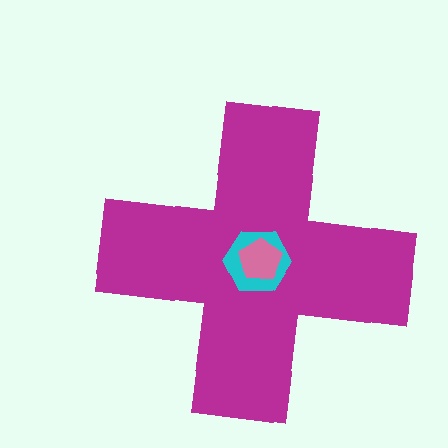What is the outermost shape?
The magenta cross.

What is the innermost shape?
The pink pentagon.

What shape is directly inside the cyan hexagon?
The pink pentagon.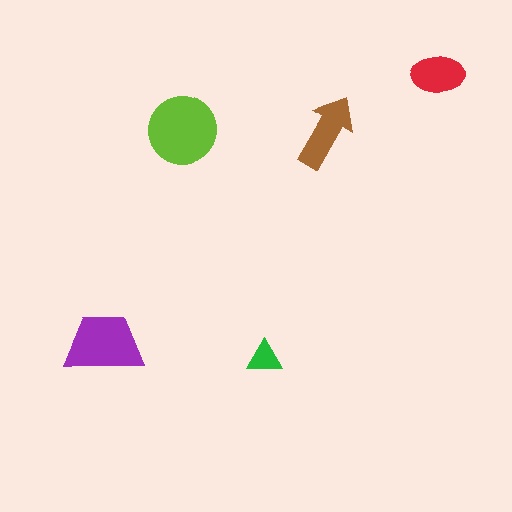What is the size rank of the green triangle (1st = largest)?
5th.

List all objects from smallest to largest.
The green triangle, the red ellipse, the brown arrow, the purple trapezoid, the lime circle.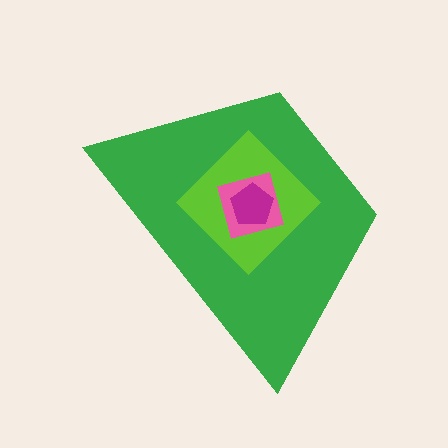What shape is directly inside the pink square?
The magenta pentagon.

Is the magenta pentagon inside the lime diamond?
Yes.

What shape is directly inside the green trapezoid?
The lime diamond.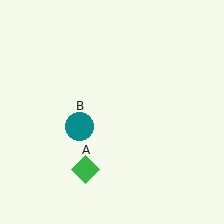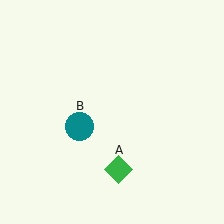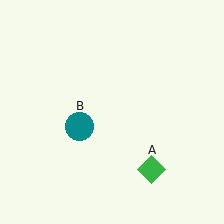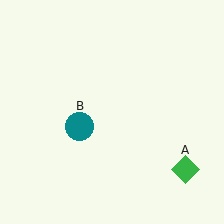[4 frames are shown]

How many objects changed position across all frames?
1 object changed position: green diamond (object A).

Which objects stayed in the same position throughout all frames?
Teal circle (object B) remained stationary.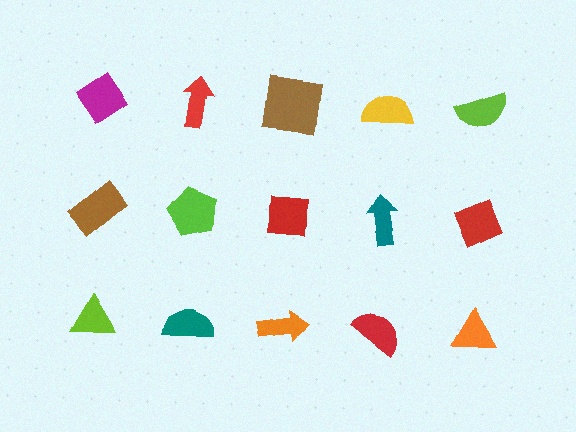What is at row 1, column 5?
A lime semicircle.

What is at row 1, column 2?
A red arrow.